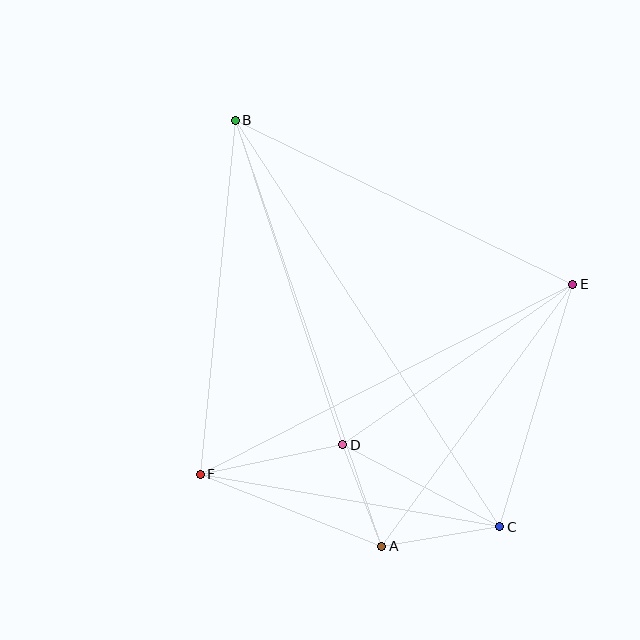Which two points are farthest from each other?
Points B and C are farthest from each other.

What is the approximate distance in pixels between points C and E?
The distance between C and E is approximately 253 pixels.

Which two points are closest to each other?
Points A and D are closest to each other.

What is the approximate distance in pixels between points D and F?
The distance between D and F is approximately 145 pixels.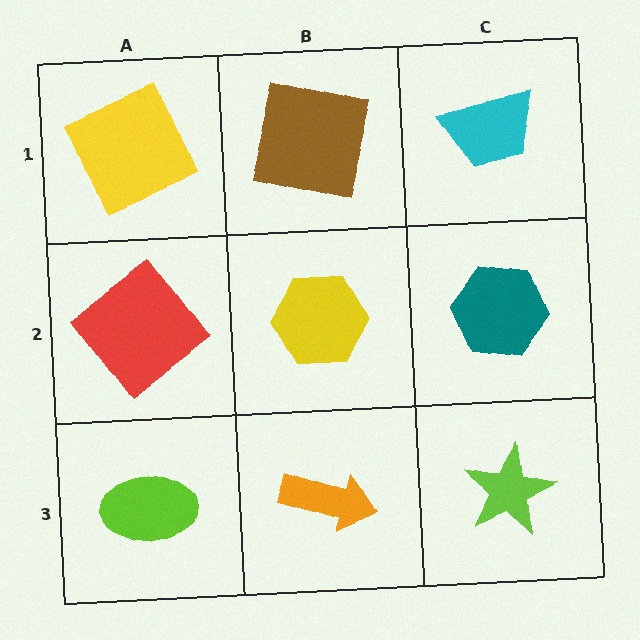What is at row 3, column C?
A lime star.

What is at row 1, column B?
A brown square.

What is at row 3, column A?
A lime ellipse.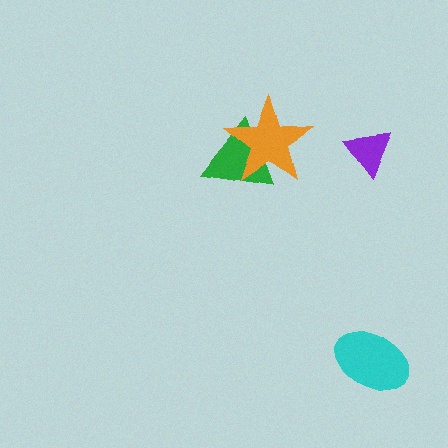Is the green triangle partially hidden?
Yes, it is partially covered by another shape.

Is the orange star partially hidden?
No, no other shape covers it.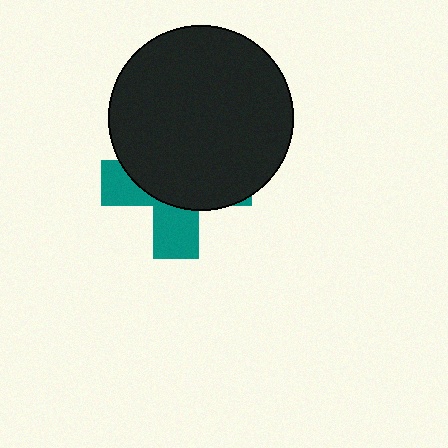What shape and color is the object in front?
The object in front is a black circle.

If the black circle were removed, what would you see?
You would see the complete teal cross.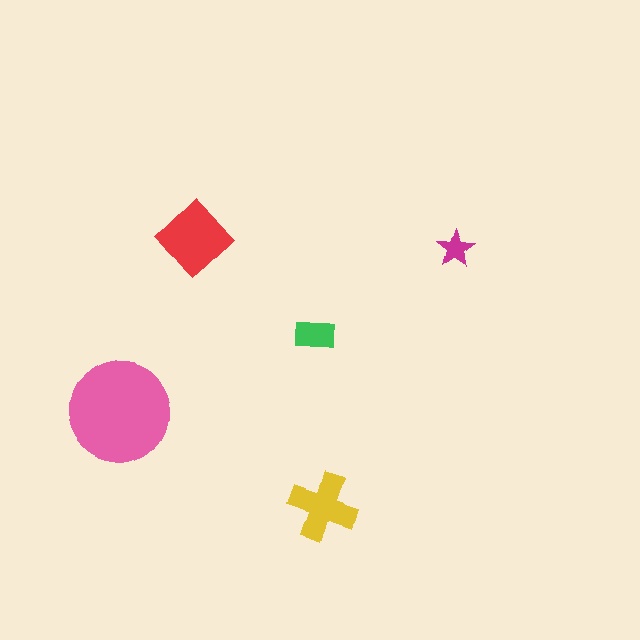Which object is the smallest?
The magenta star.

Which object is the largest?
The pink circle.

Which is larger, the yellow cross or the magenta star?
The yellow cross.